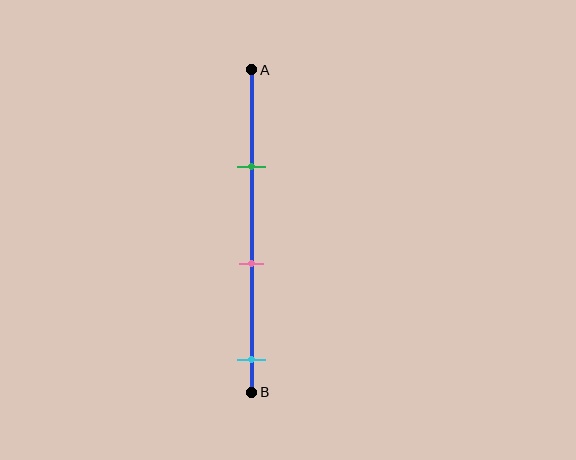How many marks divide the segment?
There are 3 marks dividing the segment.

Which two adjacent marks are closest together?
The green and pink marks are the closest adjacent pair.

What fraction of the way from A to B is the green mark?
The green mark is approximately 30% (0.3) of the way from A to B.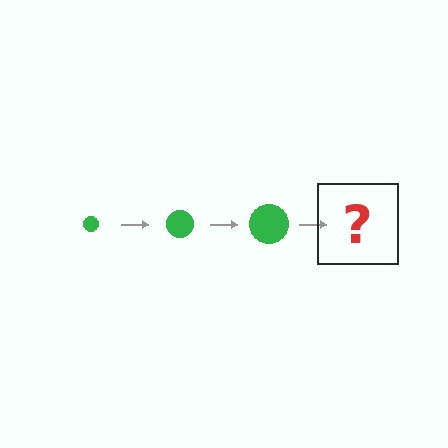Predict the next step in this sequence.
The next step is a green circle, larger than the previous one.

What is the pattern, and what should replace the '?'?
The pattern is that the circle gets progressively larger each step. The '?' should be a green circle, larger than the previous one.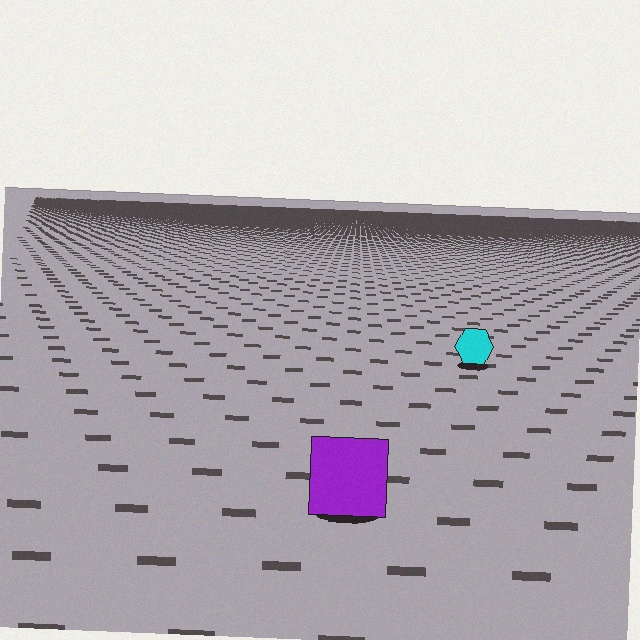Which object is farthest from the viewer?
The cyan hexagon is farthest from the viewer. It appears smaller and the ground texture around it is denser.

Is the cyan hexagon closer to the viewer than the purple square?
No. The purple square is closer — you can tell from the texture gradient: the ground texture is coarser near it.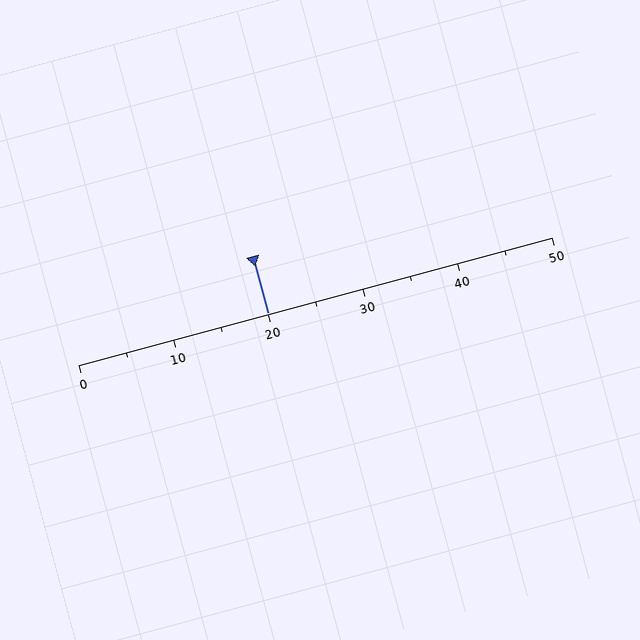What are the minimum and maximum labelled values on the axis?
The axis runs from 0 to 50.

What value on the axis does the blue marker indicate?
The marker indicates approximately 20.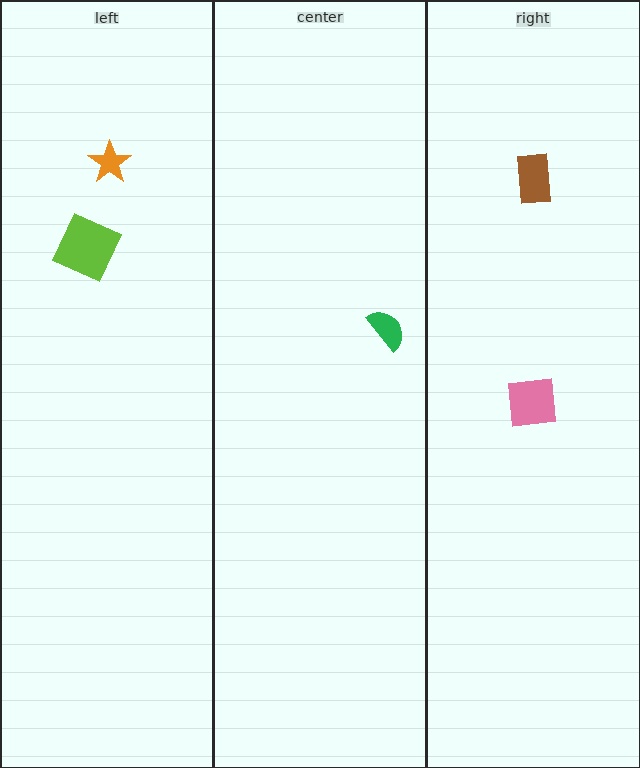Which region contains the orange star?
The left region.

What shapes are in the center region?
The green semicircle.